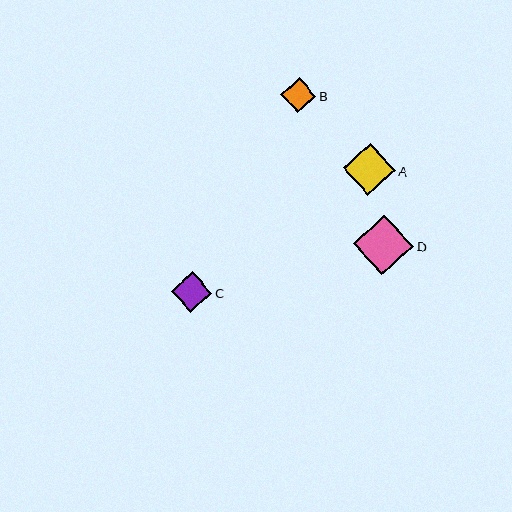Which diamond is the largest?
Diamond D is the largest with a size of approximately 60 pixels.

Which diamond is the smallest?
Diamond B is the smallest with a size of approximately 36 pixels.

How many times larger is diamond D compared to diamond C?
Diamond D is approximately 1.5 times the size of diamond C.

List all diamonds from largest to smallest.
From largest to smallest: D, A, C, B.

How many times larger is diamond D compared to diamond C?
Diamond D is approximately 1.5 times the size of diamond C.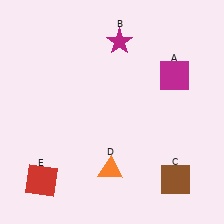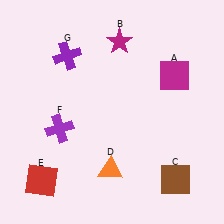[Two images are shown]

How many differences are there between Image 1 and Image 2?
There are 2 differences between the two images.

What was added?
A purple cross (F), a purple cross (G) were added in Image 2.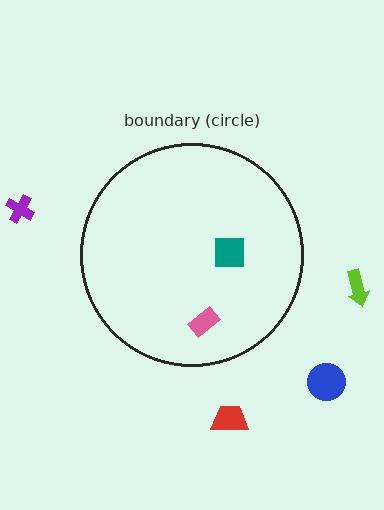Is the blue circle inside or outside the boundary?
Outside.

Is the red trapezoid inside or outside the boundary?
Outside.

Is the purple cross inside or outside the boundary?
Outside.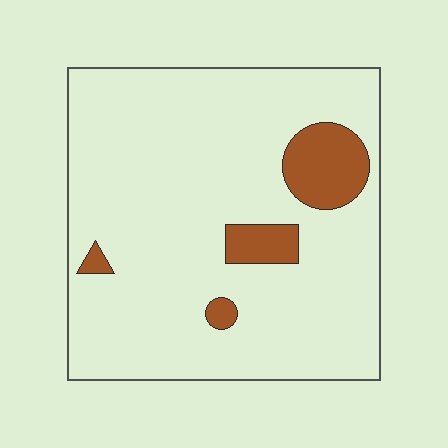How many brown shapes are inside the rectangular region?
4.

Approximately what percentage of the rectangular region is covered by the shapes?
Approximately 10%.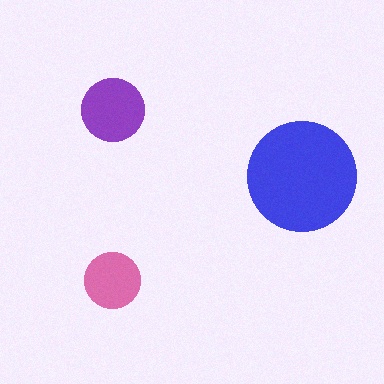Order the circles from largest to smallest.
the blue one, the purple one, the pink one.